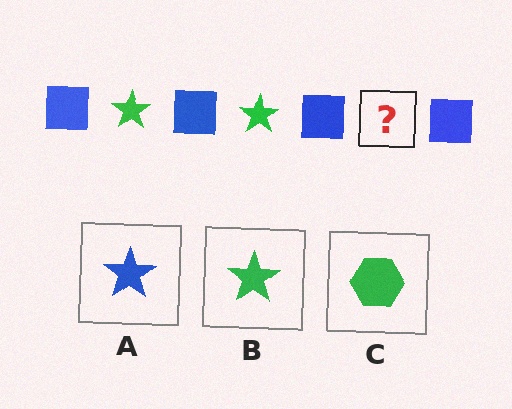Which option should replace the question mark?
Option B.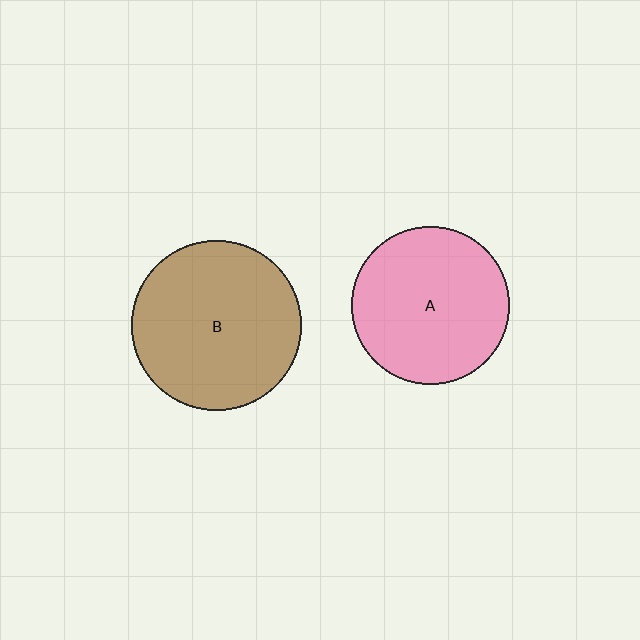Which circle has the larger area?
Circle B (brown).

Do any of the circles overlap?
No, none of the circles overlap.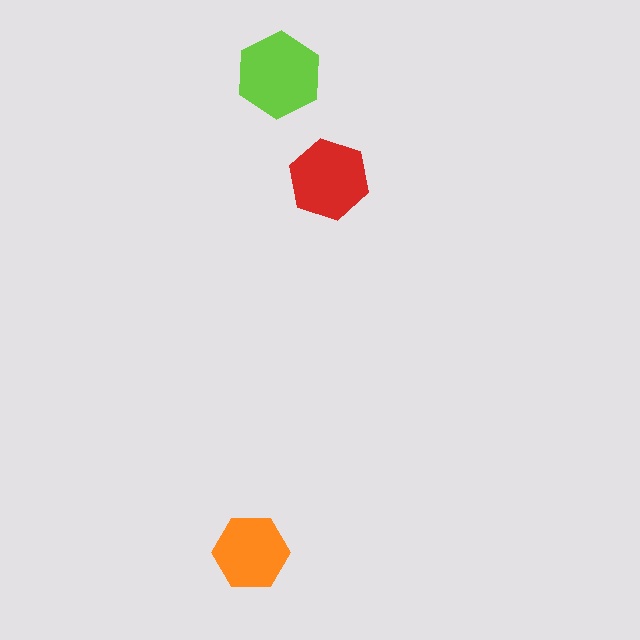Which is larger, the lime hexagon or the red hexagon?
The lime one.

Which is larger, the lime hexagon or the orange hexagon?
The lime one.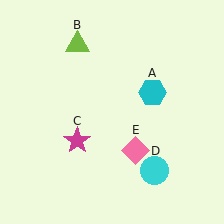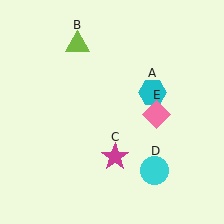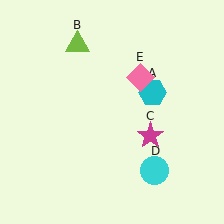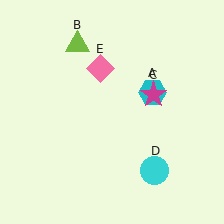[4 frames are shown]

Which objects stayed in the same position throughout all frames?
Cyan hexagon (object A) and lime triangle (object B) and cyan circle (object D) remained stationary.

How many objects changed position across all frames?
2 objects changed position: magenta star (object C), pink diamond (object E).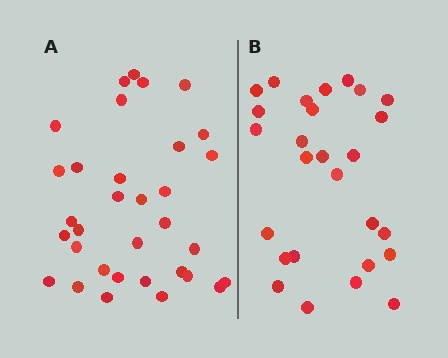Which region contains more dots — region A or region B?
Region A (the left region) has more dots.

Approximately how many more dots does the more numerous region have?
Region A has about 6 more dots than region B.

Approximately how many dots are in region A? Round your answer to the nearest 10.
About 30 dots. (The exact count is 33, which rounds to 30.)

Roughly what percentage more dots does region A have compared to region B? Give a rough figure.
About 20% more.